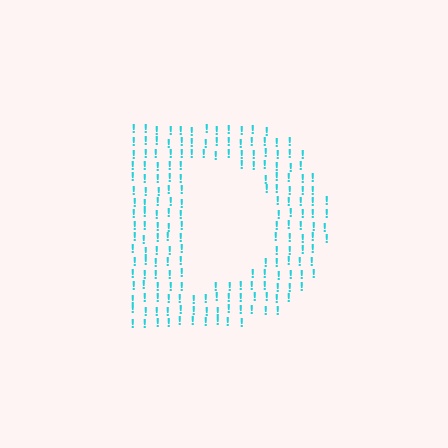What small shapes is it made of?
It is made of small exclamation marks.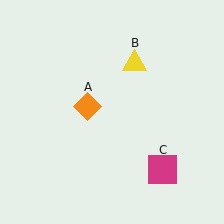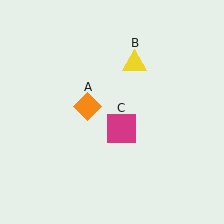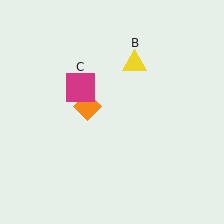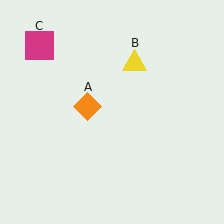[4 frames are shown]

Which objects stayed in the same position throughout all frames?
Orange diamond (object A) and yellow triangle (object B) remained stationary.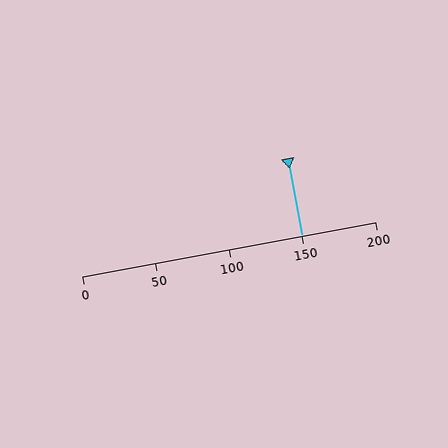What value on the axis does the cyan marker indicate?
The marker indicates approximately 150.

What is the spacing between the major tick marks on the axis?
The major ticks are spaced 50 apart.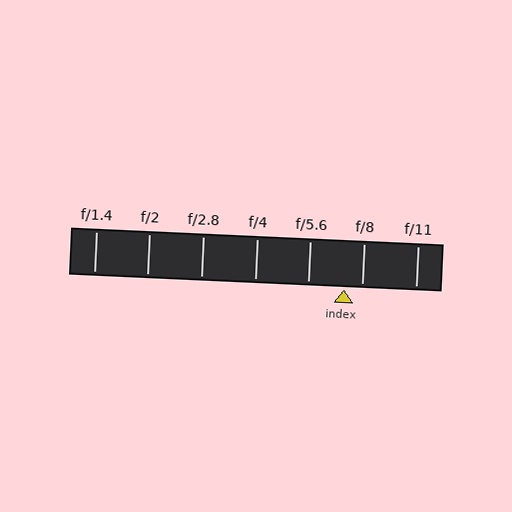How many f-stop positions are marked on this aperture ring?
There are 7 f-stop positions marked.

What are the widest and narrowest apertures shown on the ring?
The widest aperture shown is f/1.4 and the narrowest is f/11.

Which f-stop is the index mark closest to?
The index mark is closest to f/8.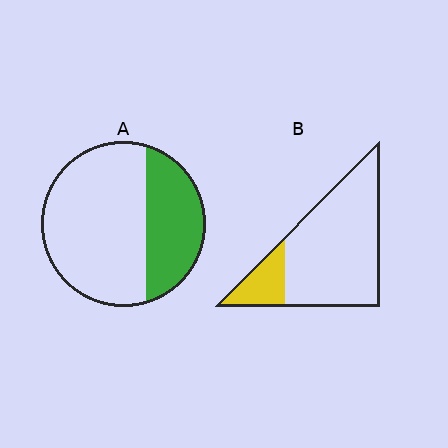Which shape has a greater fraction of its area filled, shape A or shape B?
Shape A.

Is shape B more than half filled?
No.